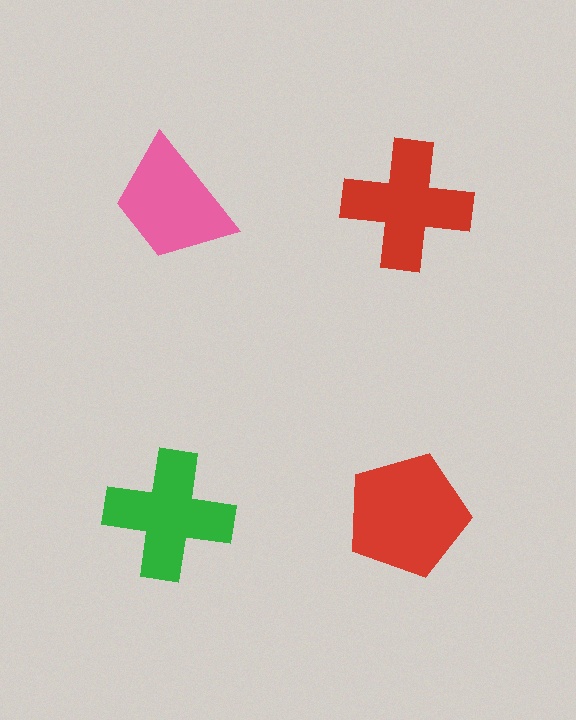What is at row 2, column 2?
A red pentagon.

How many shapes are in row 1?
2 shapes.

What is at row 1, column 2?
A red cross.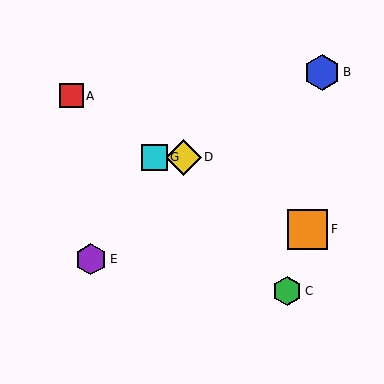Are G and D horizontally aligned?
Yes, both are at y≈157.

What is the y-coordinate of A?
Object A is at y≈96.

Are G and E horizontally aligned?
No, G is at y≈157 and E is at y≈259.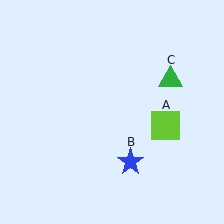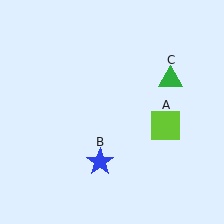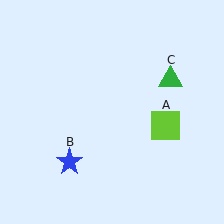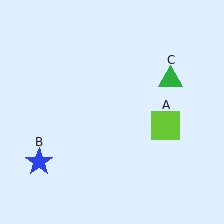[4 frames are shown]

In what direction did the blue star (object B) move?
The blue star (object B) moved left.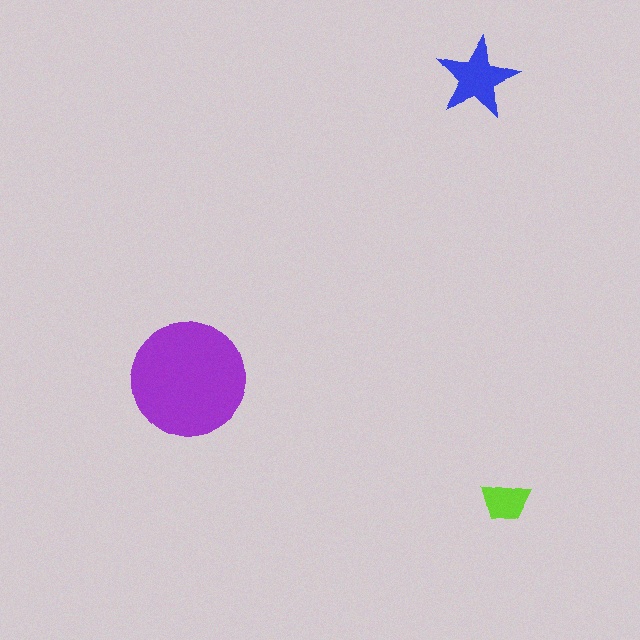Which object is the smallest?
The lime trapezoid.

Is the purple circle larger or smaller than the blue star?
Larger.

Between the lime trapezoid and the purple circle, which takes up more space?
The purple circle.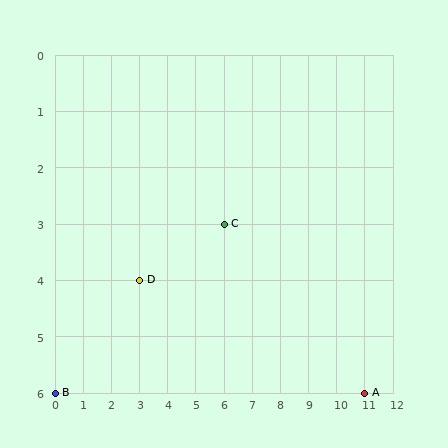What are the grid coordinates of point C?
Point C is at grid coordinates (6, 3).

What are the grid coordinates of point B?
Point B is at grid coordinates (0, 6).